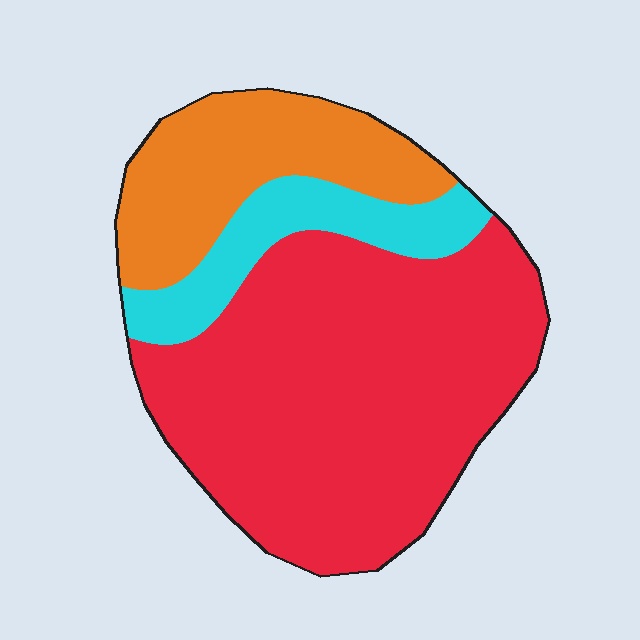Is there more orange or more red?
Red.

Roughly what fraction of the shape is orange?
Orange takes up about one quarter (1/4) of the shape.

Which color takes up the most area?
Red, at roughly 65%.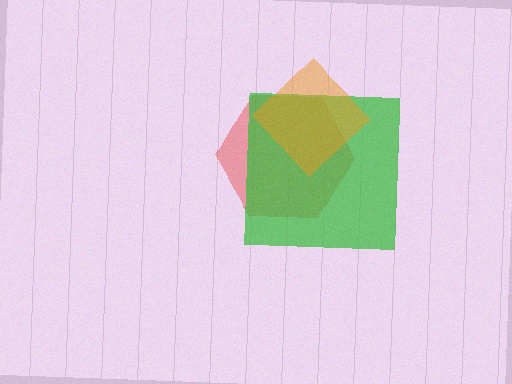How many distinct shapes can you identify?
There are 3 distinct shapes: a red hexagon, a green square, an orange diamond.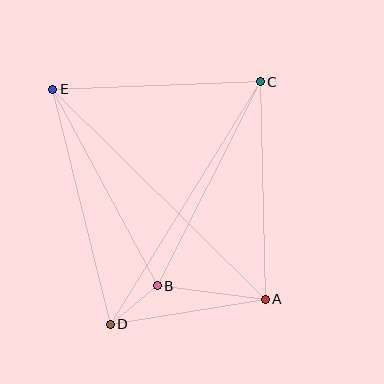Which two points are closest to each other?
Points B and D are closest to each other.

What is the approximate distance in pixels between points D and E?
The distance between D and E is approximately 242 pixels.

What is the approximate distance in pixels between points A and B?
The distance between A and B is approximately 109 pixels.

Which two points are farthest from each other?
Points A and E are farthest from each other.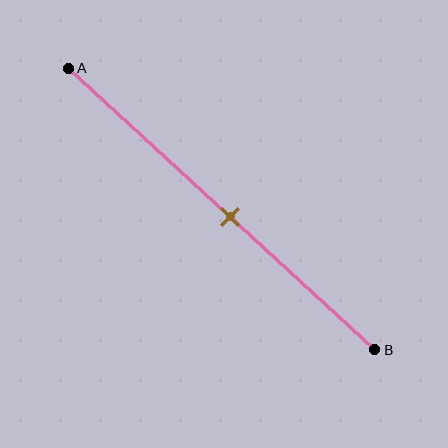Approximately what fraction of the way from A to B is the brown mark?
The brown mark is approximately 55% of the way from A to B.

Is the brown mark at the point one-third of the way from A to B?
No, the mark is at about 55% from A, not at the 33% one-third point.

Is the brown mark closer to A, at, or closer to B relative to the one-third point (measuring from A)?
The brown mark is closer to point B than the one-third point of segment AB.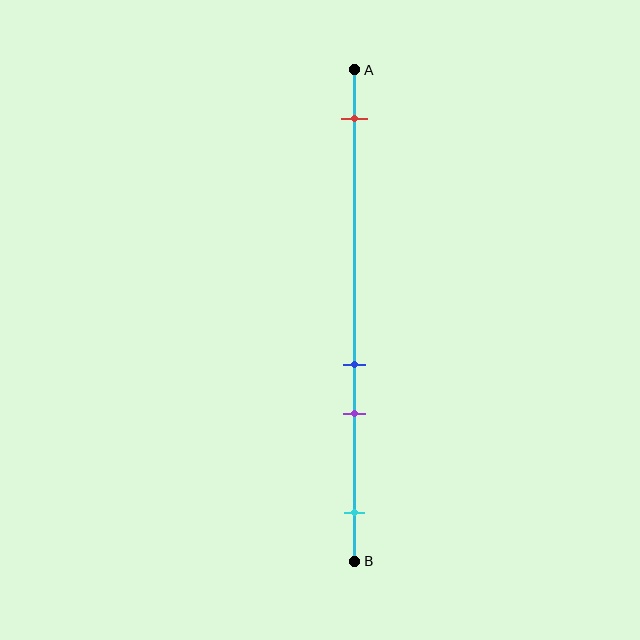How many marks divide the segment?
There are 4 marks dividing the segment.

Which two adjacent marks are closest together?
The blue and purple marks are the closest adjacent pair.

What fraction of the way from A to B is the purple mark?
The purple mark is approximately 70% (0.7) of the way from A to B.